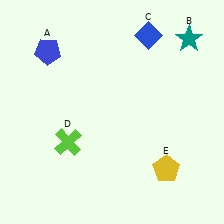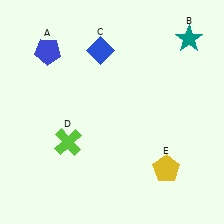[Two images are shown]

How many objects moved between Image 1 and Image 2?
1 object moved between the two images.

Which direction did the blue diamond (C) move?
The blue diamond (C) moved left.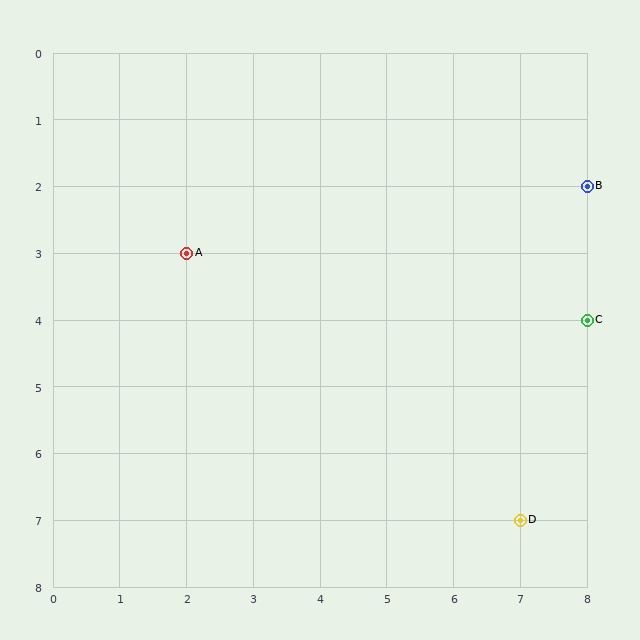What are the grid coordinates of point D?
Point D is at grid coordinates (7, 7).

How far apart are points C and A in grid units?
Points C and A are 6 columns and 1 row apart (about 6.1 grid units diagonally).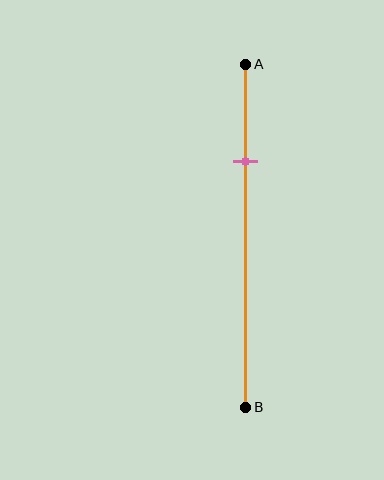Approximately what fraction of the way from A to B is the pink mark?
The pink mark is approximately 30% of the way from A to B.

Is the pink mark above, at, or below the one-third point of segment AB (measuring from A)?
The pink mark is above the one-third point of segment AB.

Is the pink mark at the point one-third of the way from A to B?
No, the mark is at about 30% from A, not at the 33% one-third point.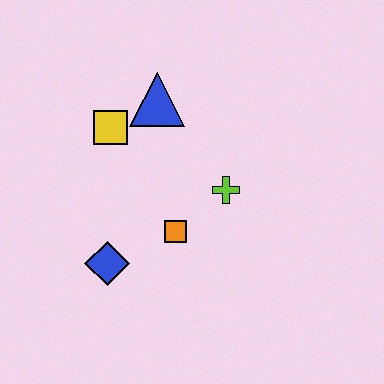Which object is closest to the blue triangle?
The yellow square is closest to the blue triangle.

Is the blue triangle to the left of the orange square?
Yes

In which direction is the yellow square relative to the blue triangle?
The yellow square is to the left of the blue triangle.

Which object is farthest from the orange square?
The blue triangle is farthest from the orange square.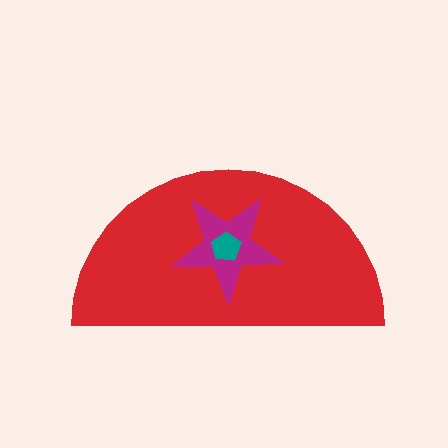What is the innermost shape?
The teal pentagon.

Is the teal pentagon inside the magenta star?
Yes.